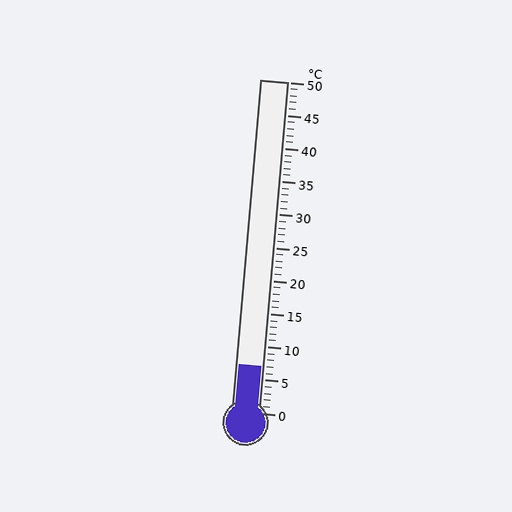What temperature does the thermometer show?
The thermometer shows approximately 7°C.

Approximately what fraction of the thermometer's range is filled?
The thermometer is filled to approximately 15% of its range.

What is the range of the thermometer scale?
The thermometer scale ranges from 0°C to 50°C.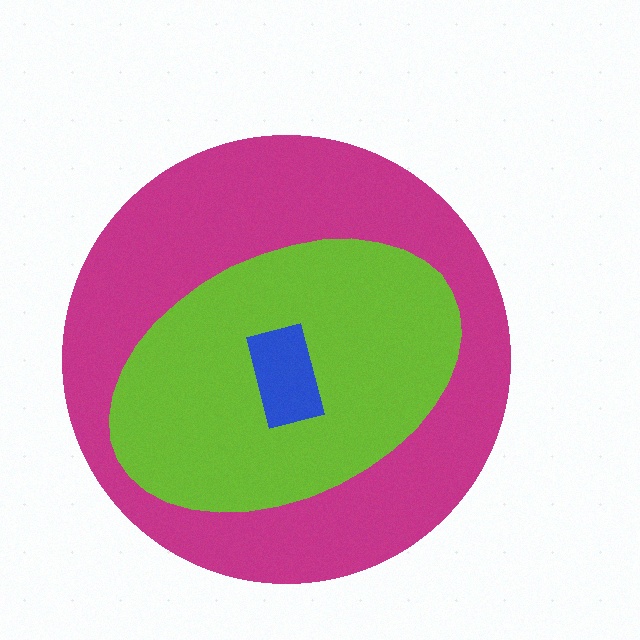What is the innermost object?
The blue rectangle.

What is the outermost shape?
The magenta circle.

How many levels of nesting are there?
3.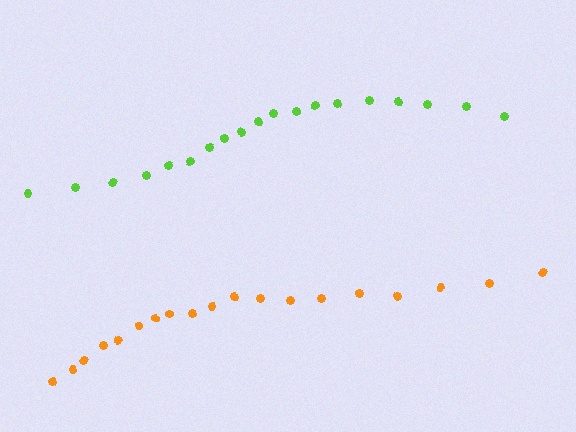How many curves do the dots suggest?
There are 2 distinct paths.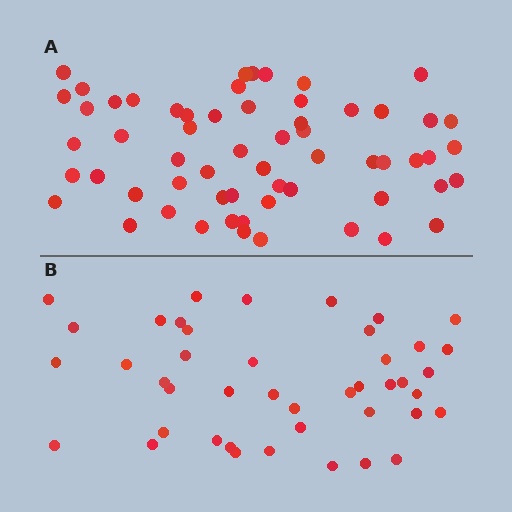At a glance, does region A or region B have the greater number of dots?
Region A (the top region) has more dots.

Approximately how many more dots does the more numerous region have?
Region A has approximately 15 more dots than region B.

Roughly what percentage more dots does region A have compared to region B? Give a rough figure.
About 40% more.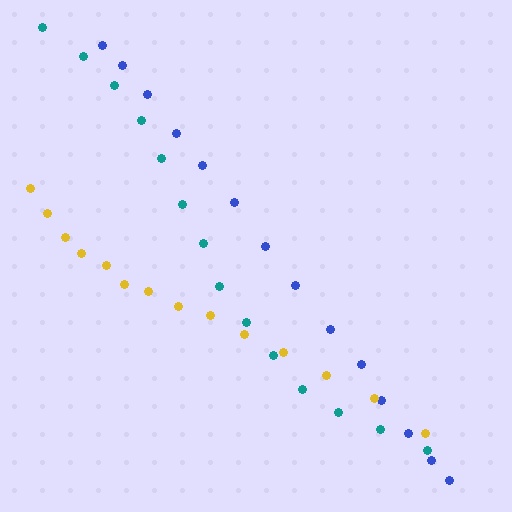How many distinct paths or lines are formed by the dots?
There are 3 distinct paths.